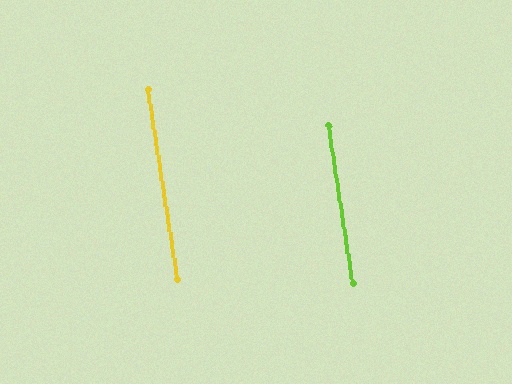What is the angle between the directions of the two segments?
Approximately 0 degrees.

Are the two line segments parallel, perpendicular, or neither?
Parallel — their directions differ by only 0.1°.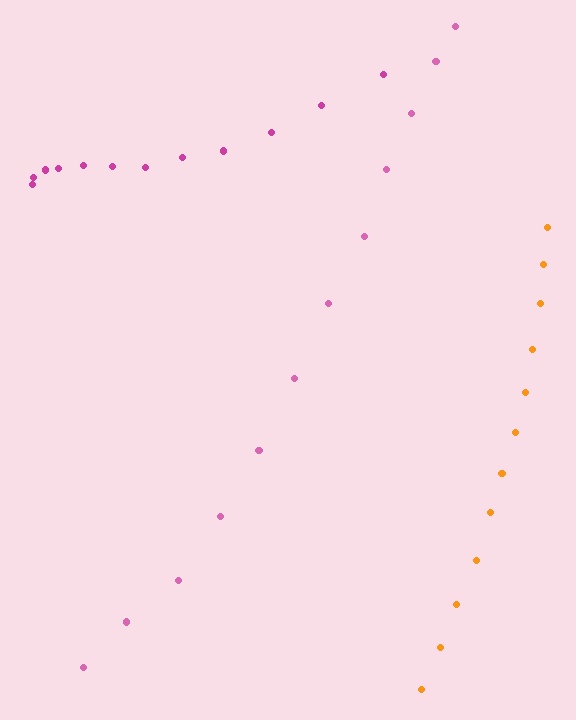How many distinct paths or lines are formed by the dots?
There are 3 distinct paths.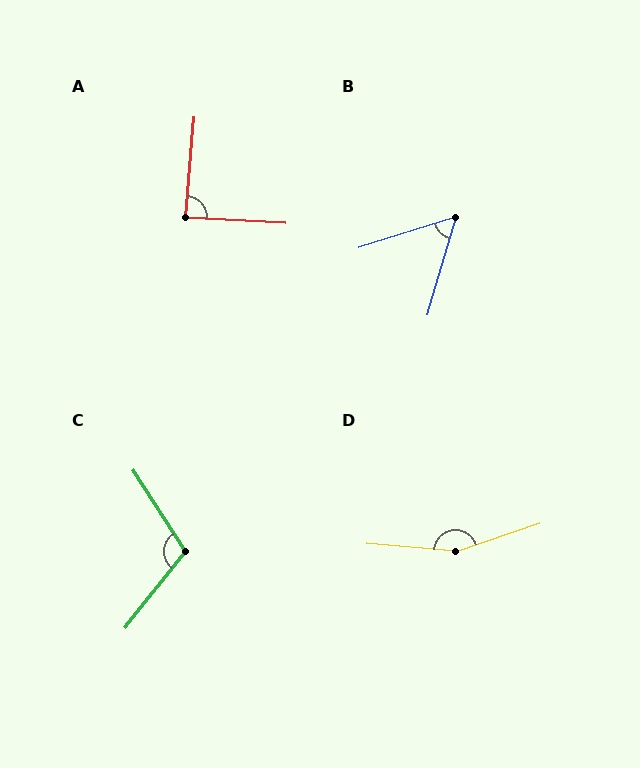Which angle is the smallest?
B, at approximately 57 degrees.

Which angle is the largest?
D, at approximately 157 degrees.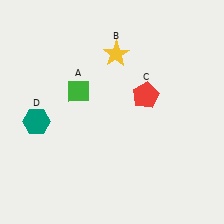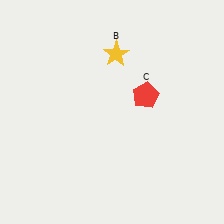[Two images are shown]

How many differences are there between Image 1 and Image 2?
There are 2 differences between the two images.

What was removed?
The green diamond (A), the teal hexagon (D) were removed in Image 2.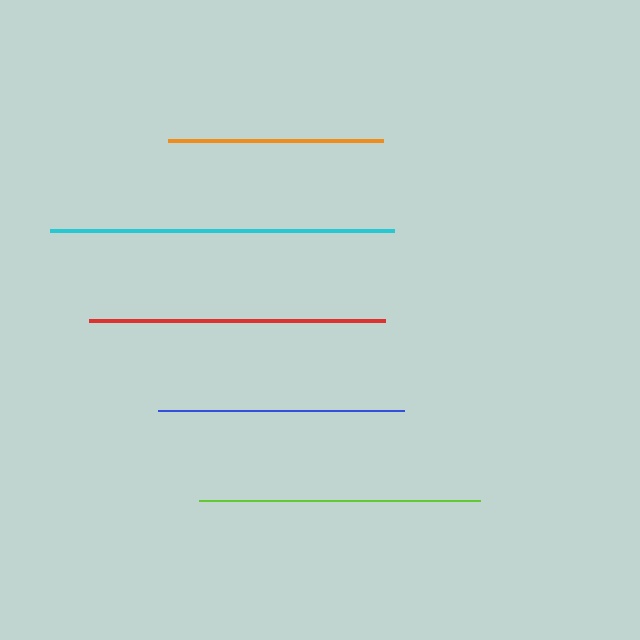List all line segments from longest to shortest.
From longest to shortest: cyan, red, lime, blue, orange.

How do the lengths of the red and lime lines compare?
The red and lime lines are approximately the same length.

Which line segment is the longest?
The cyan line is the longest at approximately 344 pixels.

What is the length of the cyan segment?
The cyan segment is approximately 344 pixels long.